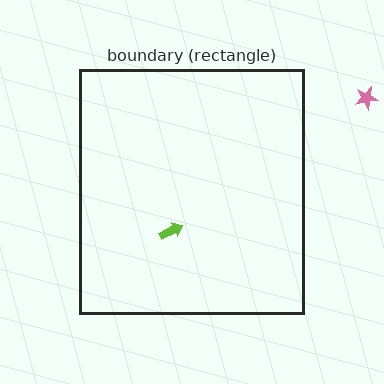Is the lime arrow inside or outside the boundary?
Inside.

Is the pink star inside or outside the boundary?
Outside.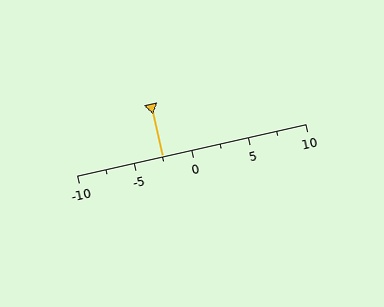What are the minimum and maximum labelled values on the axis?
The axis runs from -10 to 10.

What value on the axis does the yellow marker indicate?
The marker indicates approximately -2.5.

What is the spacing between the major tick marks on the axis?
The major ticks are spaced 5 apart.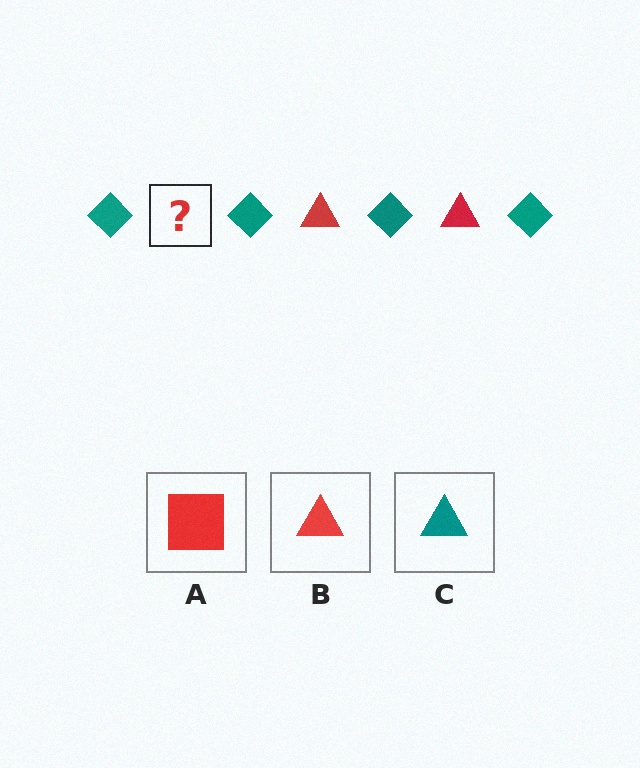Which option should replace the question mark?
Option B.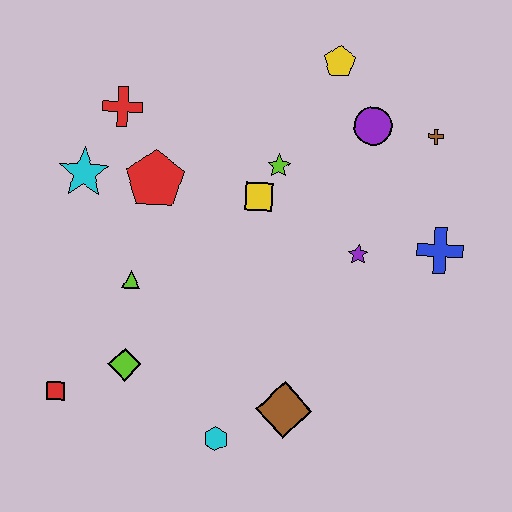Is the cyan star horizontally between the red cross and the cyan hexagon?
No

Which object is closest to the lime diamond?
The red square is closest to the lime diamond.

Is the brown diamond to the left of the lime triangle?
No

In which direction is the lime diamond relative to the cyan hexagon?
The lime diamond is to the left of the cyan hexagon.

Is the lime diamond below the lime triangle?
Yes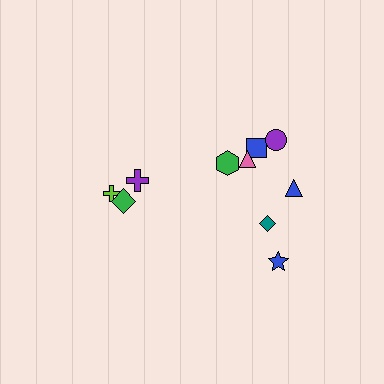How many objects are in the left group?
There are 3 objects.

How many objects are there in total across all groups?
There are 10 objects.